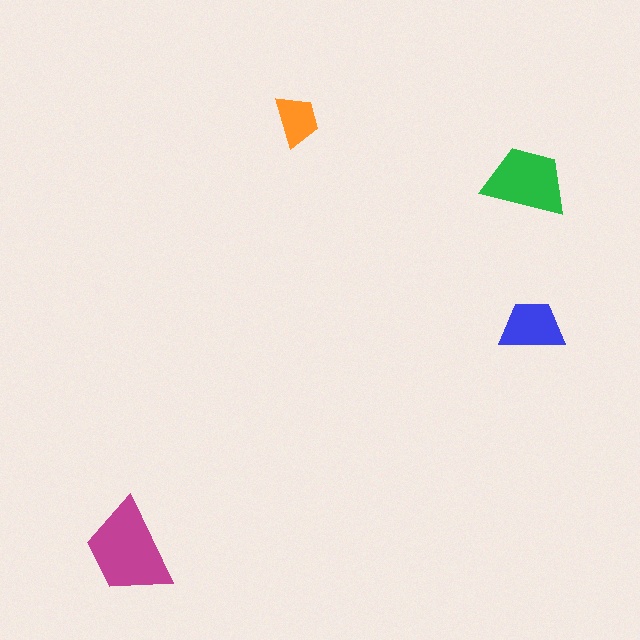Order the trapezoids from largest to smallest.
the magenta one, the green one, the blue one, the orange one.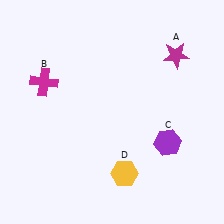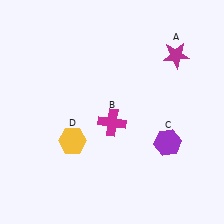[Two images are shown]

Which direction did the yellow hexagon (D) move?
The yellow hexagon (D) moved left.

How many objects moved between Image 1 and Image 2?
2 objects moved between the two images.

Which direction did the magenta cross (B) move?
The magenta cross (B) moved right.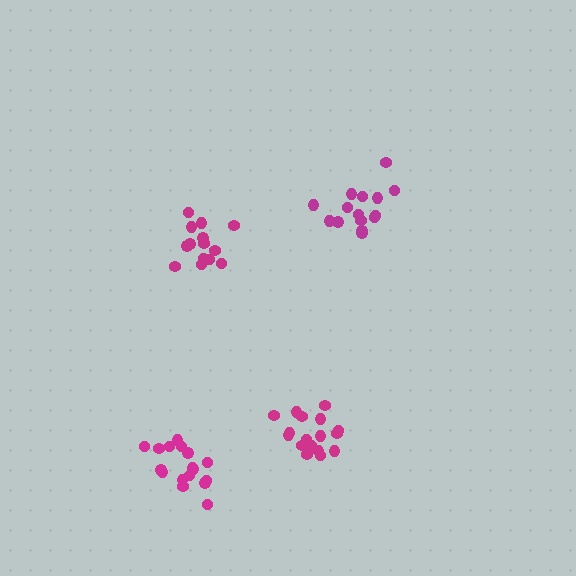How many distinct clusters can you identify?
There are 4 distinct clusters.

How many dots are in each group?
Group 1: 17 dots, Group 2: 15 dots, Group 3: 18 dots, Group 4: 15 dots (65 total).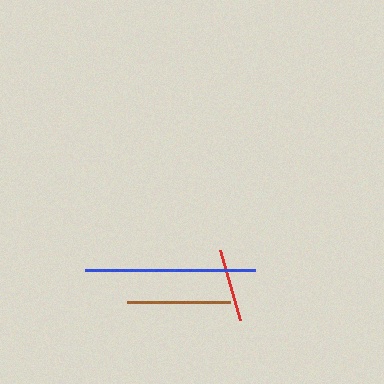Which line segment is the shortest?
The red line is the shortest at approximately 73 pixels.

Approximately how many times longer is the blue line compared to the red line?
The blue line is approximately 2.3 times the length of the red line.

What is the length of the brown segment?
The brown segment is approximately 103 pixels long.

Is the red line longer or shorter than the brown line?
The brown line is longer than the red line.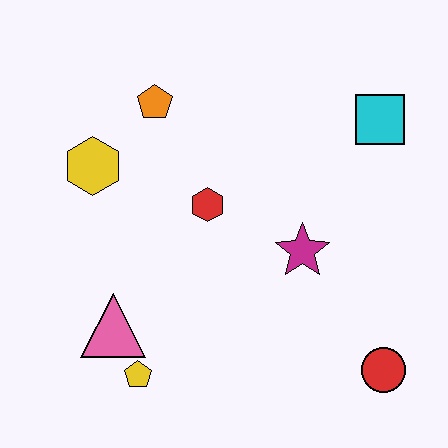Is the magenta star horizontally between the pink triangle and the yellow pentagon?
No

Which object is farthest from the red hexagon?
The red circle is farthest from the red hexagon.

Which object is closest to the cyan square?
The magenta star is closest to the cyan square.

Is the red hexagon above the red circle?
Yes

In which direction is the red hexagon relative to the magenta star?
The red hexagon is to the left of the magenta star.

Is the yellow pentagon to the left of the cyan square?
Yes